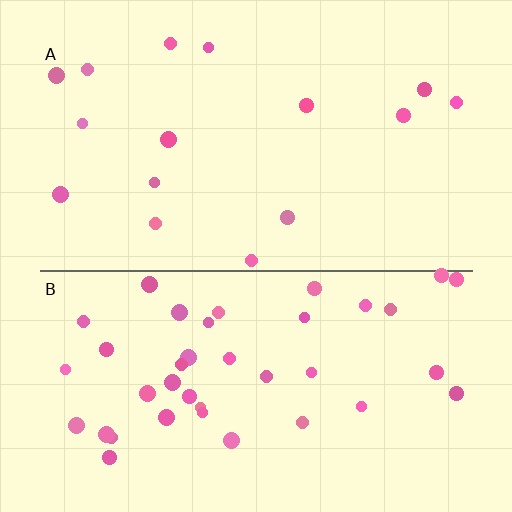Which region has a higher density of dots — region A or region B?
B (the bottom).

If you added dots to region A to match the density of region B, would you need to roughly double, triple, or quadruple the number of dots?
Approximately triple.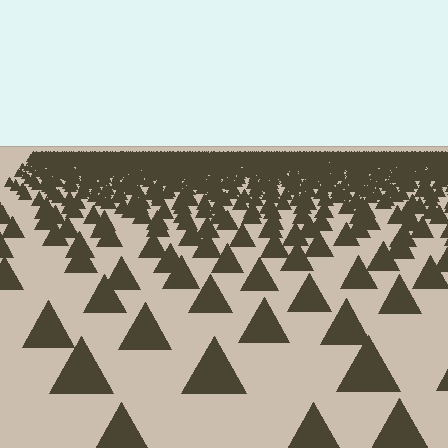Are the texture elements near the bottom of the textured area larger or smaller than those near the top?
Larger. Near the bottom, elements are closer to the viewer and appear at a bigger on-screen size.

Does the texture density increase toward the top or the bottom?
Density increases toward the top.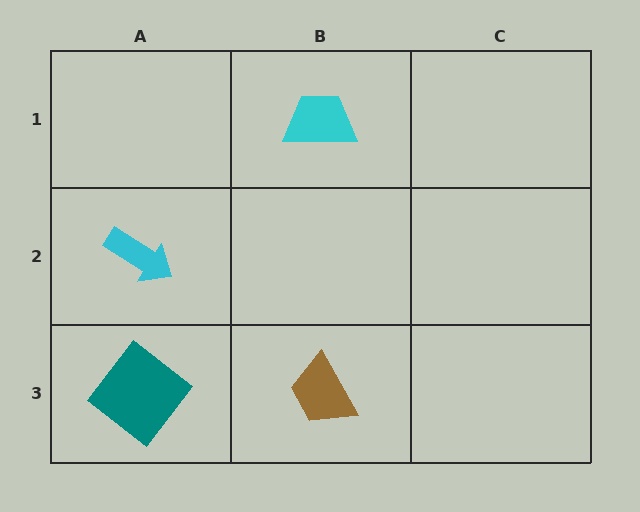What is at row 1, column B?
A cyan trapezoid.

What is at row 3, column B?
A brown trapezoid.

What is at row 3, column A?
A teal diamond.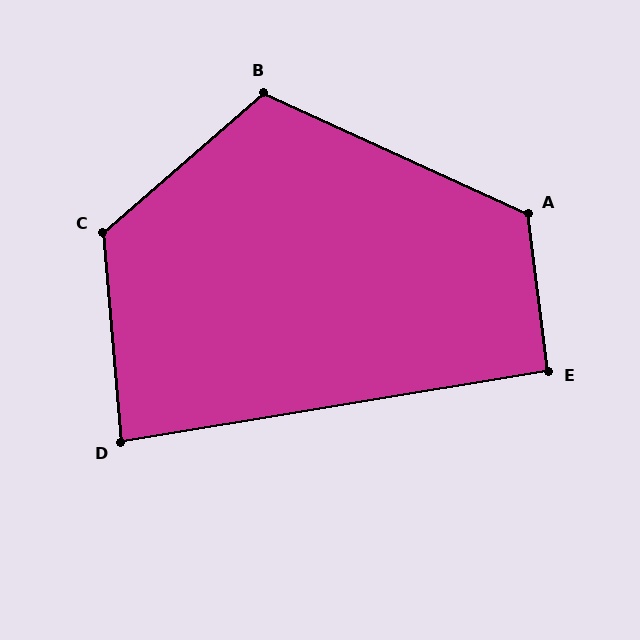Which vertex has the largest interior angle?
C, at approximately 126 degrees.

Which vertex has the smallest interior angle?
D, at approximately 85 degrees.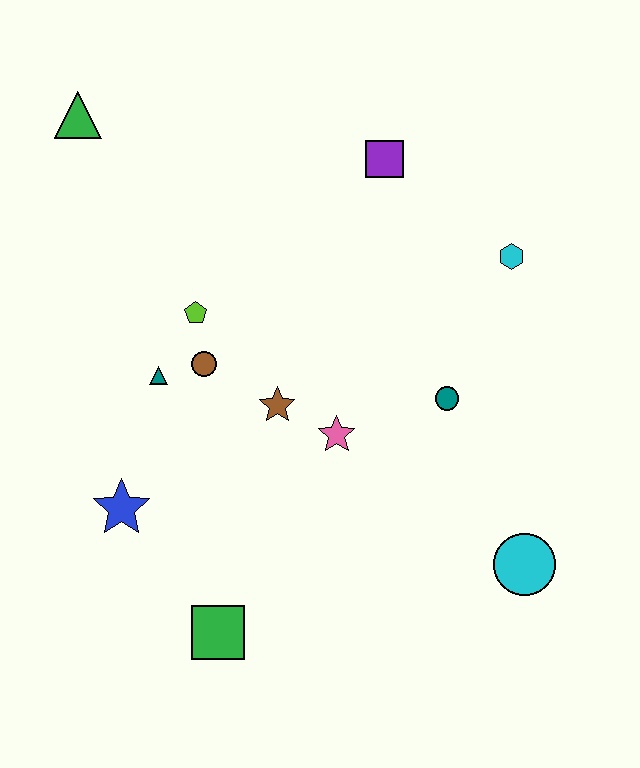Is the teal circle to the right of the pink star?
Yes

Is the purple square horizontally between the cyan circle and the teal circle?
No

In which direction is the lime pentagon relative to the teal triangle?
The lime pentagon is above the teal triangle.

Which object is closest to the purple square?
The cyan hexagon is closest to the purple square.